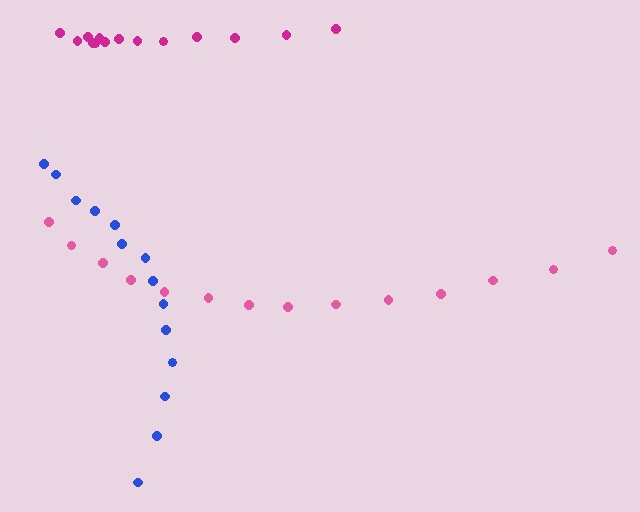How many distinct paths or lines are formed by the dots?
There are 3 distinct paths.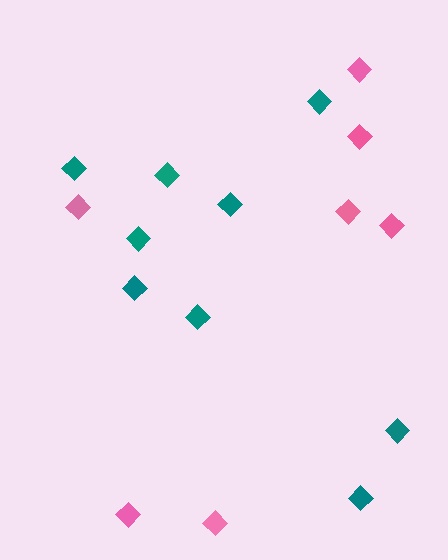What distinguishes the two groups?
There are 2 groups: one group of pink diamonds (7) and one group of teal diamonds (9).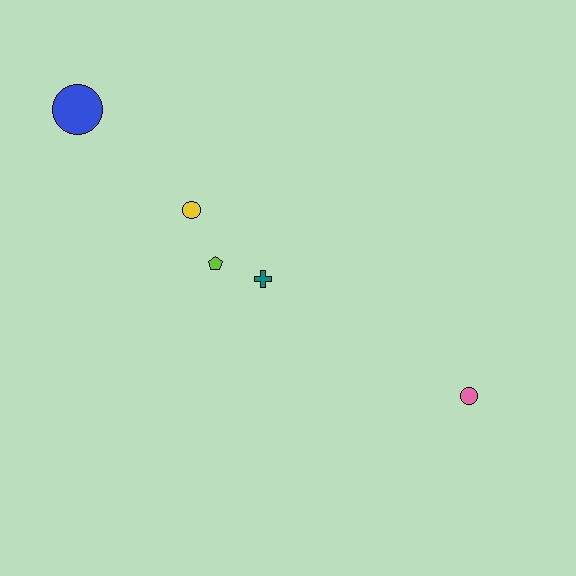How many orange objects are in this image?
There are no orange objects.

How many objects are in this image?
There are 5 objects.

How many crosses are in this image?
There is 1 cross.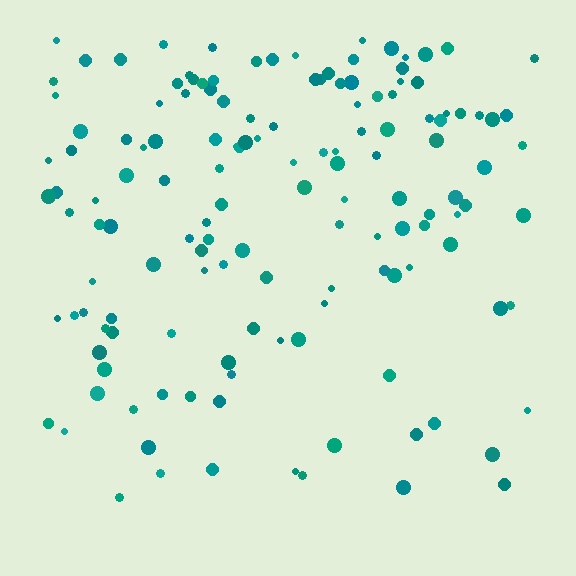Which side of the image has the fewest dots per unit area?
The bottom.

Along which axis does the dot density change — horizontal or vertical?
Vertical.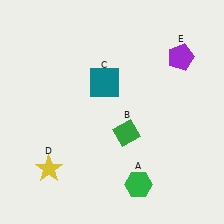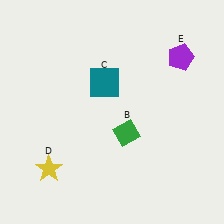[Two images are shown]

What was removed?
The green hexagon (A) was removed in Image 2.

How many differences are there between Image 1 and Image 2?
There is 1 difference between the two images.